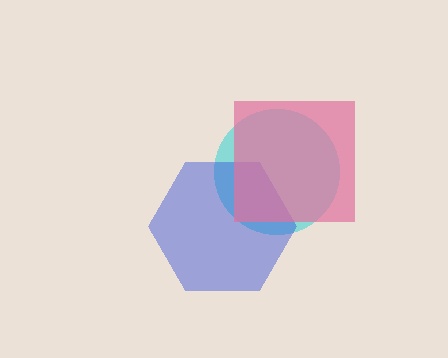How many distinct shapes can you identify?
There are 3 distinct shapes: a cyan circle, a blue hexagon, a pink square.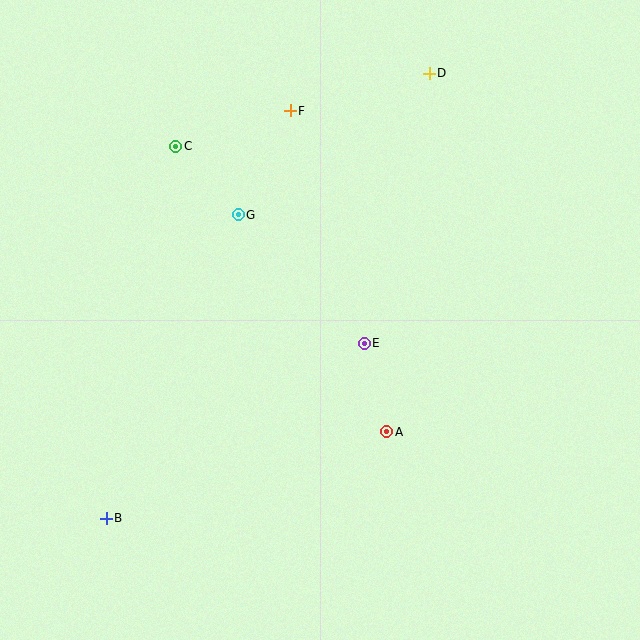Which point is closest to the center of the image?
Point E at (364, 343) is closest to the center.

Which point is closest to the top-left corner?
Point C is closest to the top-left corner.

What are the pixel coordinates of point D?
Point D is at (429, 73).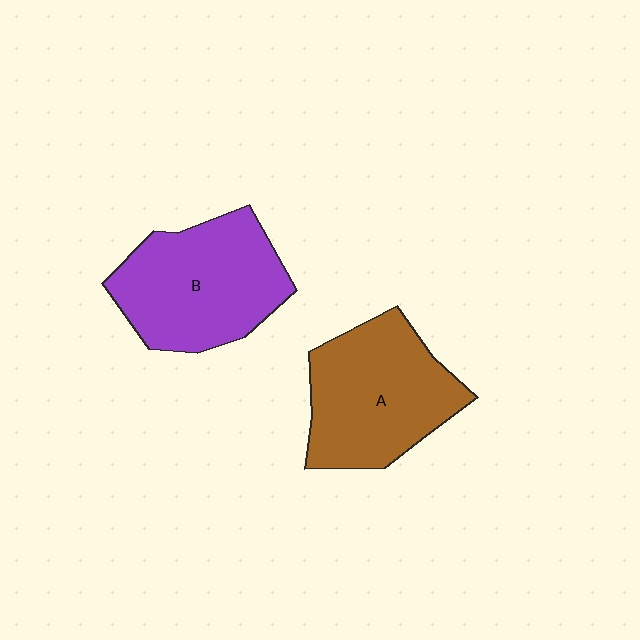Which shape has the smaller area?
Shape A (brown).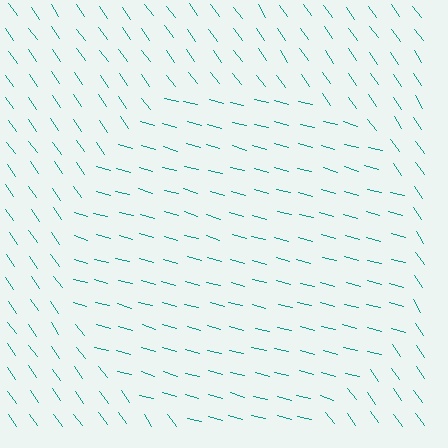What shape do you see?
I see a circle.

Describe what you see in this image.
The image is filled with small teal line segments. A circle region in the image has lines oriented differently from the surrounding lines, creating a visible texture boundary.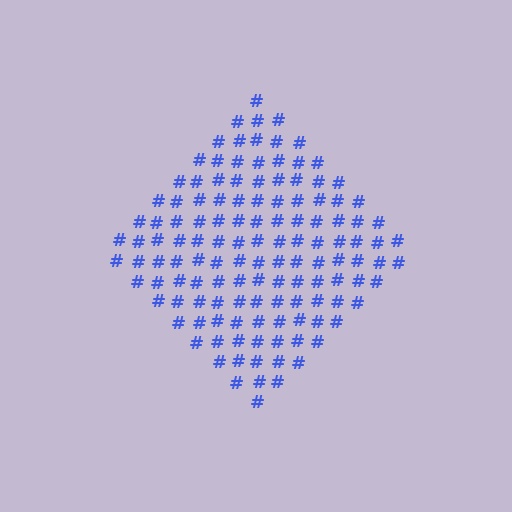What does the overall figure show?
The overall figure shows a diamond.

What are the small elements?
The small elements are hash symbols.